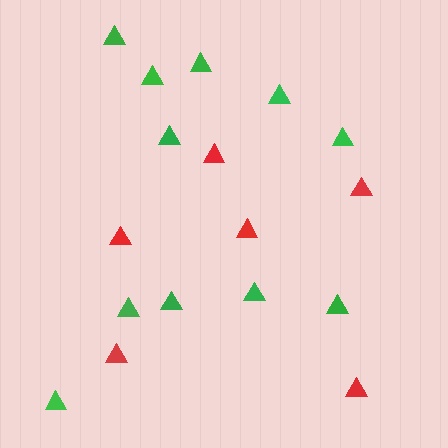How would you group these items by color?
There are 2 groups: one group of green triangles (11) and one group of red triangles (6).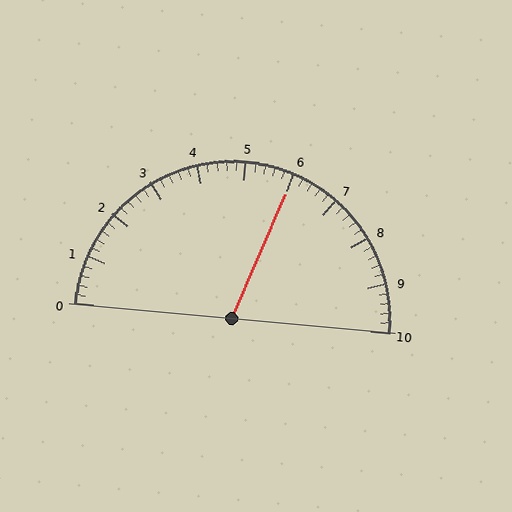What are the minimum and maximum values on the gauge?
The gauge ranges from 0 to 10.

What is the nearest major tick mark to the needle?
The nearest major tick mark is 6.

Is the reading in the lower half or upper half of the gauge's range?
The reading is in the upper half of the range (0 to 10).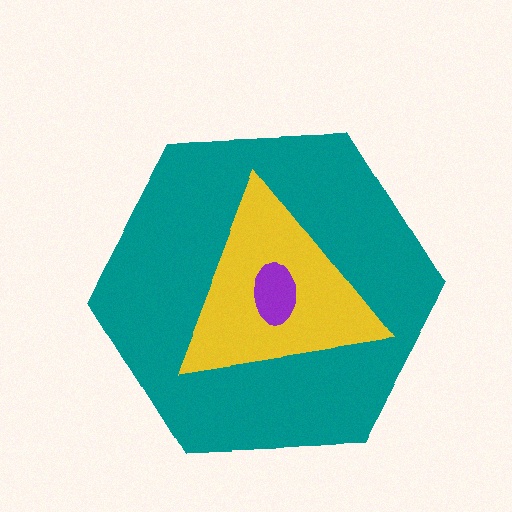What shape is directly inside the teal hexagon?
The yellow triangle.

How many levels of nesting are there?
3.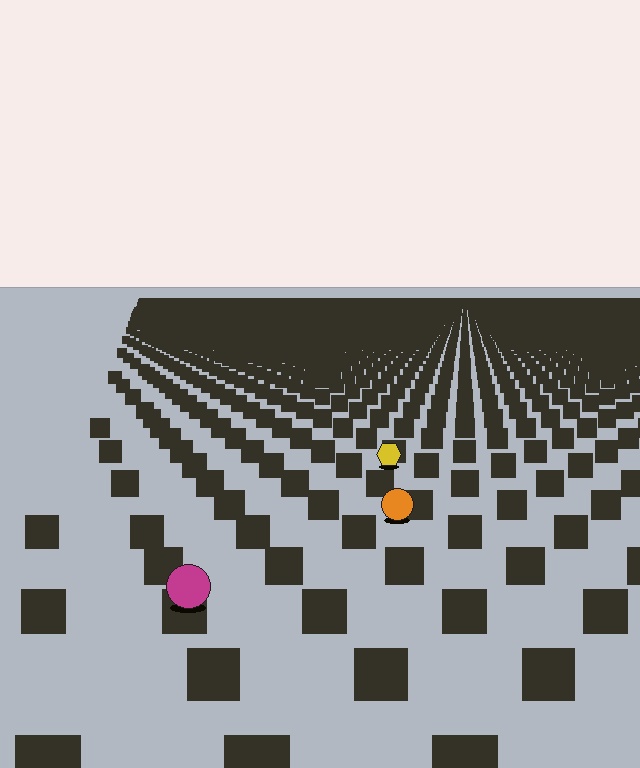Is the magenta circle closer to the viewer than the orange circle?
Yes. The magenta circle is closer — you can tell from the texture gradient: the ground texture is coarser near it.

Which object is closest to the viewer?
The magenta circle is closest. The texture marks near it are larger and more spread out.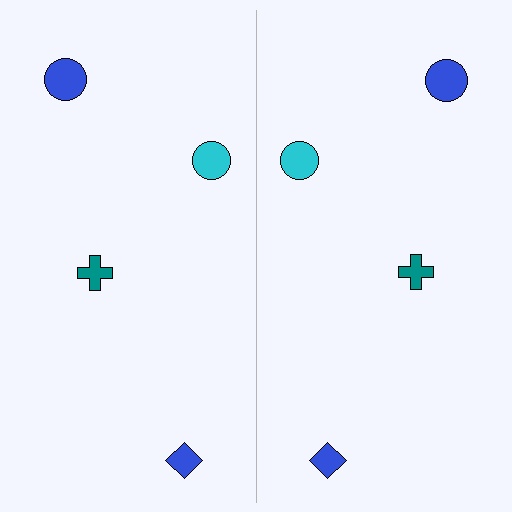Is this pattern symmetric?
Yes, this pattern has bilateral (reflection) symmetry.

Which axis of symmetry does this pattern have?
The pattern has a vertical axis of symmetry running through the center of the image.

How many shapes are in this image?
There are 8 shapes in this image.